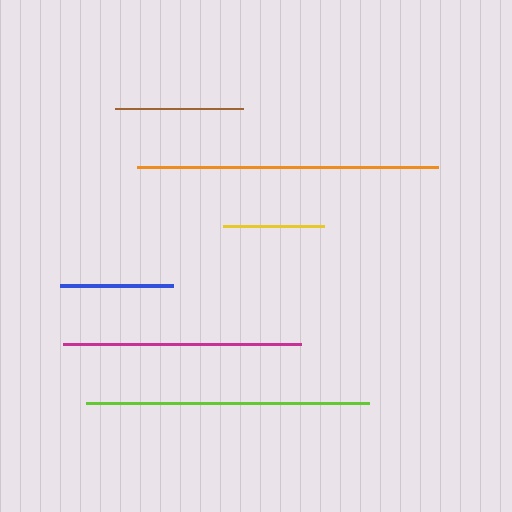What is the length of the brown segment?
The brown segment is approximately 128 pixels long.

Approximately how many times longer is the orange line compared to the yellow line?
The orange line is approximately 3.0 times the length of the yellow line.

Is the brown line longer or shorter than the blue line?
The brown line is longer than the blue line.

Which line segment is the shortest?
The yellow line is the shortest at approximately 102 pixels.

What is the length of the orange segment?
The orange segment is approximately 301 pixels long.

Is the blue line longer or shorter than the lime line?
The lime line is longer than the blue line.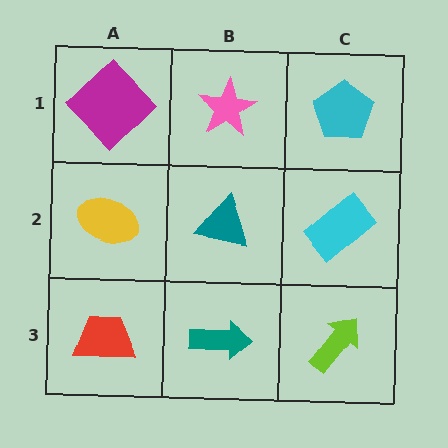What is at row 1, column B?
A pink star.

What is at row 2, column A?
A yellow ellipse.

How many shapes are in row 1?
3 shapes.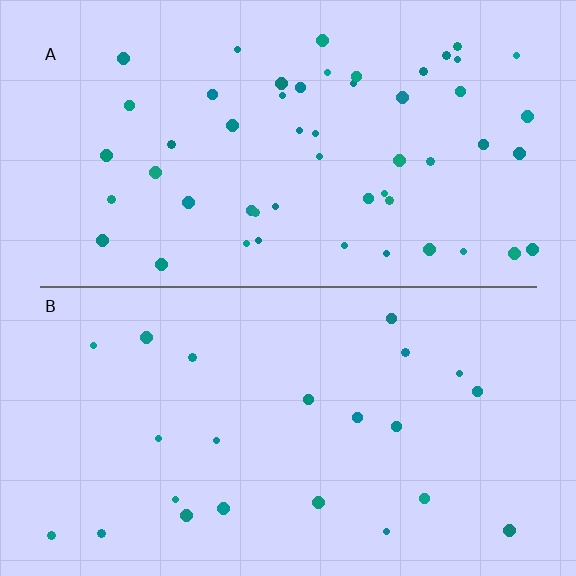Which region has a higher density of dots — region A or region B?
A (the top).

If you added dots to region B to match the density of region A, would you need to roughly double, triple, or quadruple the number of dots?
Approximately double.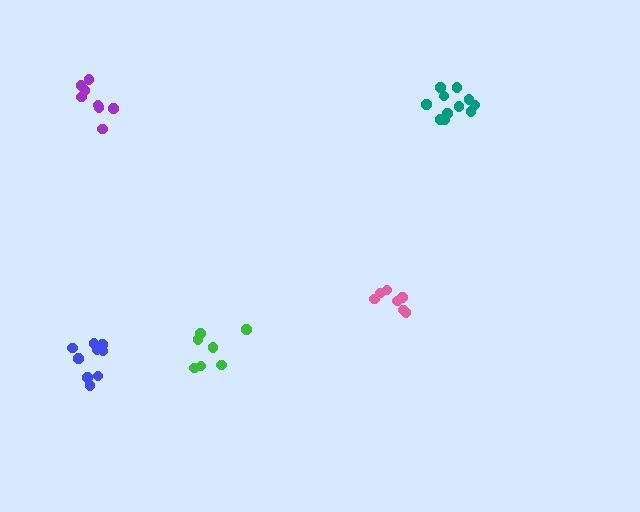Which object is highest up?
The purple cluster is topmost.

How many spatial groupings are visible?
There are 5 spatial groupings.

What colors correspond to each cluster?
The clusters are colored: pink, blue, purple, green, teal.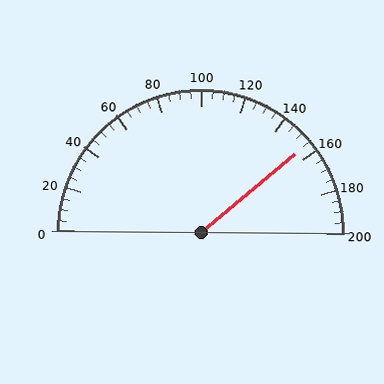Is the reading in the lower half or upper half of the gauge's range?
The reading is in the upper half of the range (0 to 200).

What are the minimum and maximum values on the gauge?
The gauge ranges from 0 to 200.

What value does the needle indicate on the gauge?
The needle indicates approximately 155.